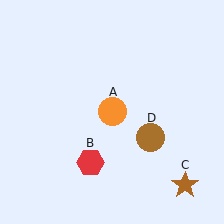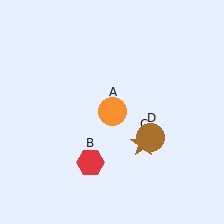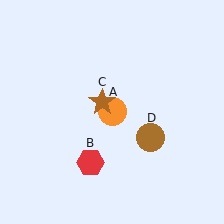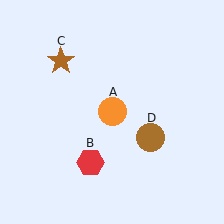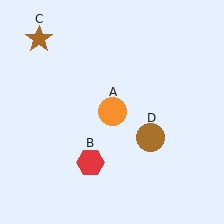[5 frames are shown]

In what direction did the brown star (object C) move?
The brown star (object C) moved up and to the left.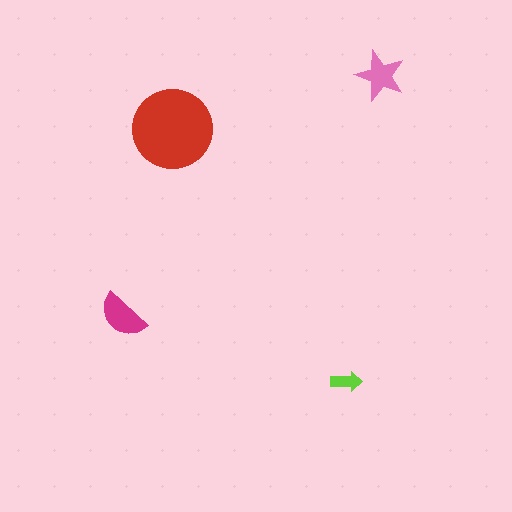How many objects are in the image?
There are 4 objects in the image.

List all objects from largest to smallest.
The red circle, the magenta semicircle, the pink star, the lime arrow.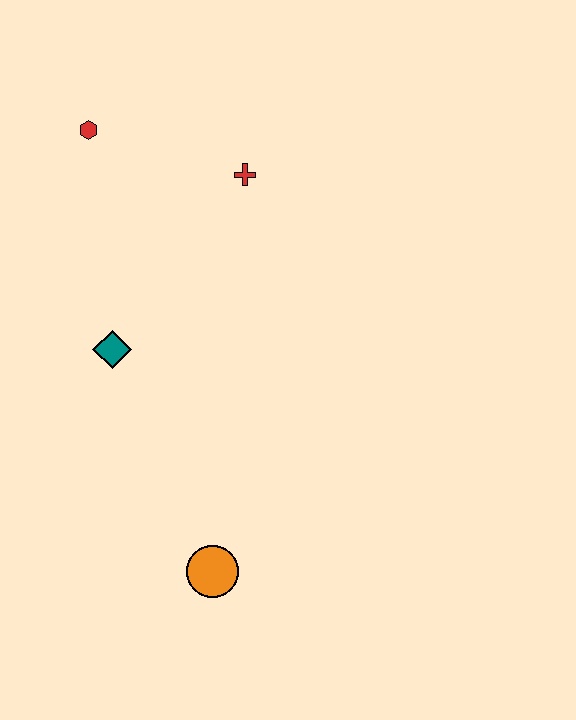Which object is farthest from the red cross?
The orange circle is farthest from the red cross.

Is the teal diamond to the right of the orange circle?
No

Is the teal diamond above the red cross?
No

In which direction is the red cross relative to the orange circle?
The red cross is above the orange circle.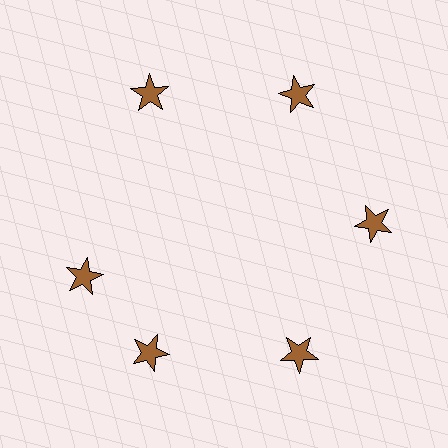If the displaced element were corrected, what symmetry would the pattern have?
It would have 6-fold rotational symmetry — the pattern would map onto itself every 60 degrees.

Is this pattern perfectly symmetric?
No. The 6 brown stars are arranged in a ring, but one element near the 9 o'clock position is rotated out of alignment along the ring, breaking the 6-fold rotational symmetry.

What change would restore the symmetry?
The symmetry would be restored by rotating it back into even spacing with its neighbors so that all 6 stars sit at equal angles and equal distance from the center.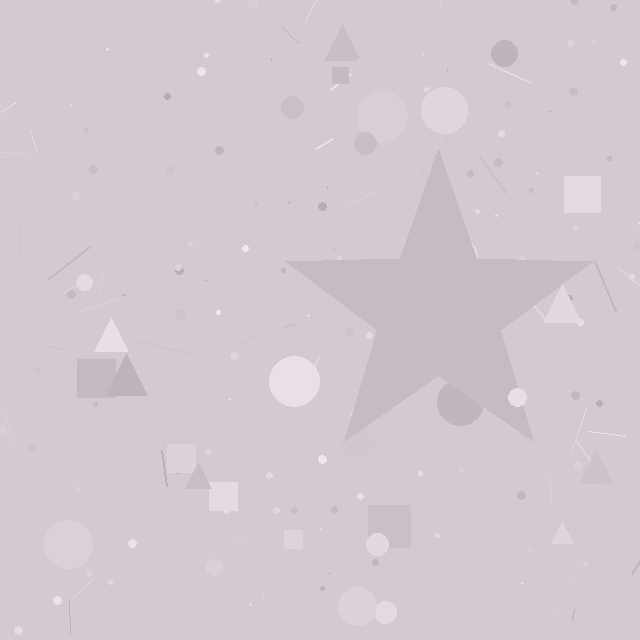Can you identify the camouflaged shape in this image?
The camouflaged shape is a star.